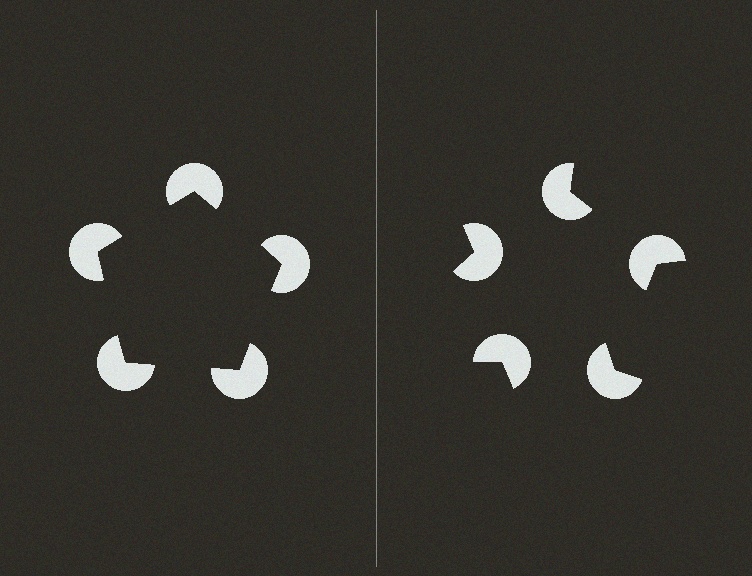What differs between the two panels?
The pac-man discs are positioned identically on both sides; only the wedge orientations differ. On the left they align to a pentagon; on the right they are misaligned.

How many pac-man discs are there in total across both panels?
10 — 5 on each side.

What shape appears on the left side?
An illusory pentagon.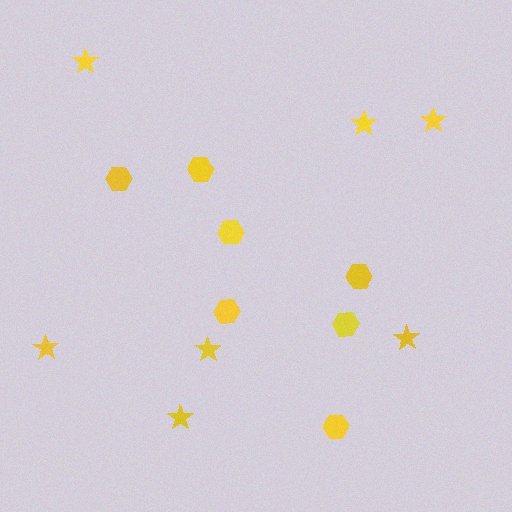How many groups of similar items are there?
There are 2 groups: one group of stars (7) and one group of hexagons (7).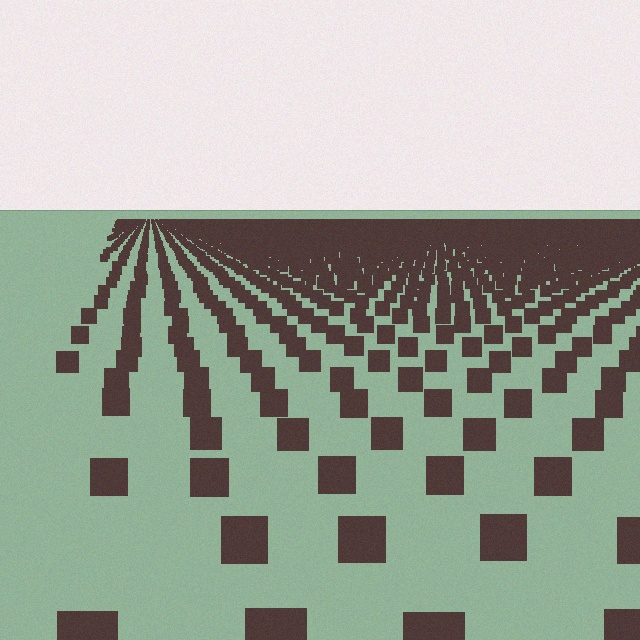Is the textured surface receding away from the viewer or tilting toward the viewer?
The surface is receding away from the viewer. Texture elements get smaller and denser toward the top.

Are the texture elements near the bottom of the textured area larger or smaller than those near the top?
Larger. Near the bottom, elements are closer to the viewer and appear at a bigger on-screen size.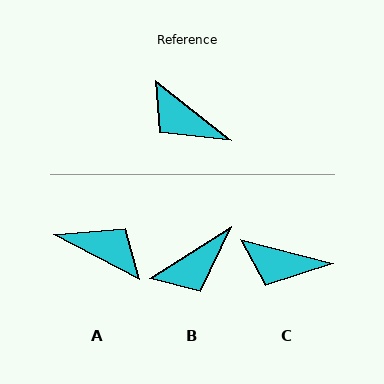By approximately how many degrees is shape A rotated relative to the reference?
Approximately 169 degrees clockwise.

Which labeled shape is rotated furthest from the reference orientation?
A, about 169 degrees away.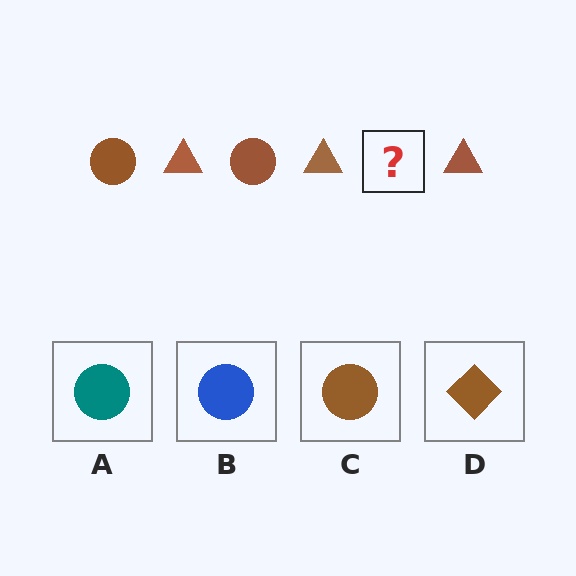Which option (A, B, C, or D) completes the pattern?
C.